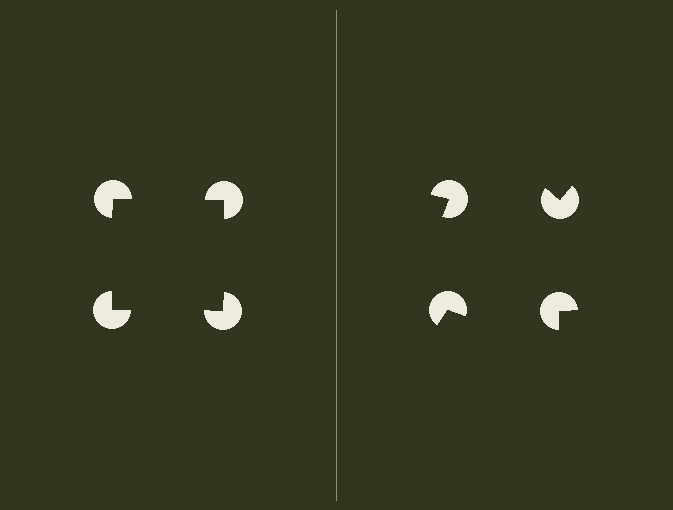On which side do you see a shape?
An illusory square appears on the left side. On the right side the wedge cuts are rotated, so no coherent shape forms.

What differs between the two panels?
The pac-man discs are positioned identically on both sides; only the wedge orientations differ. On the left they align to a square; on the right they are misaligned.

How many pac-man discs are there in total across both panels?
8 — 4 on each side.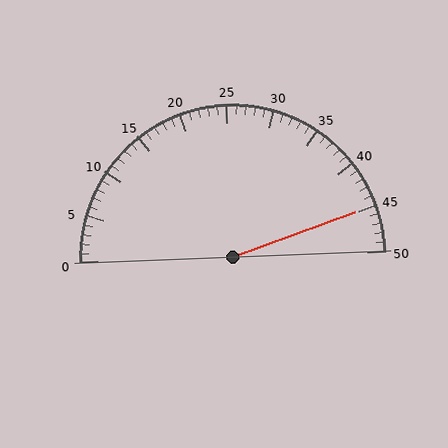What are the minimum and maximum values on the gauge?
The gauge ranges from 0 to 50.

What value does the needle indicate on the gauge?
The needle indicates approximately 45.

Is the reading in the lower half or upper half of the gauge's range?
The reading is in the upper half of the range (0 to 50).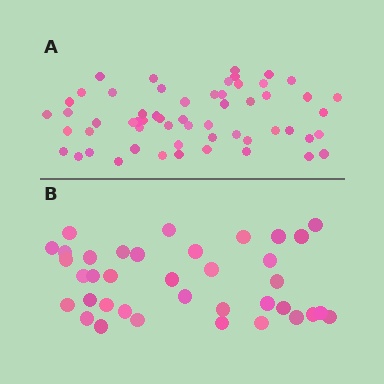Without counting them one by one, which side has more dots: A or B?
Region A (the top region) has more dots.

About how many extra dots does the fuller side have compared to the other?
Region A has approximately 20 more dots than region B.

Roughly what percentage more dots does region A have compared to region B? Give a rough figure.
About 55% more.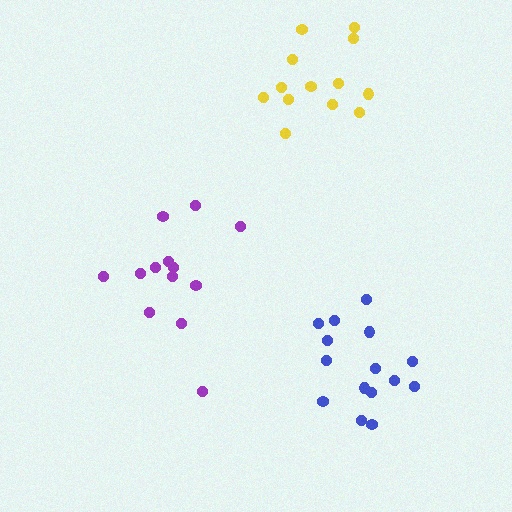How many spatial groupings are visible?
There are 3 spatial groupings.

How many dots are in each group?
Group 1: 13 dots, Group 2: 13 dots, Group 3: 15 dots (41 total).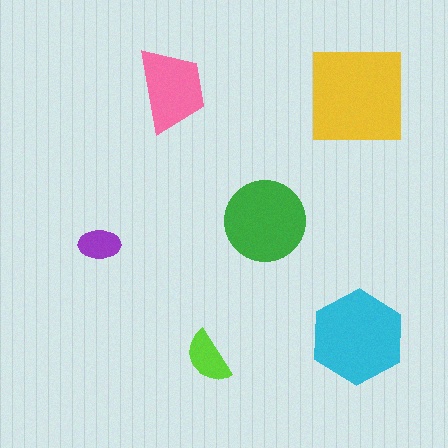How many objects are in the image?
There are 6 objects in the image.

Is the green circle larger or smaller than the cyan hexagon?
Smaller.